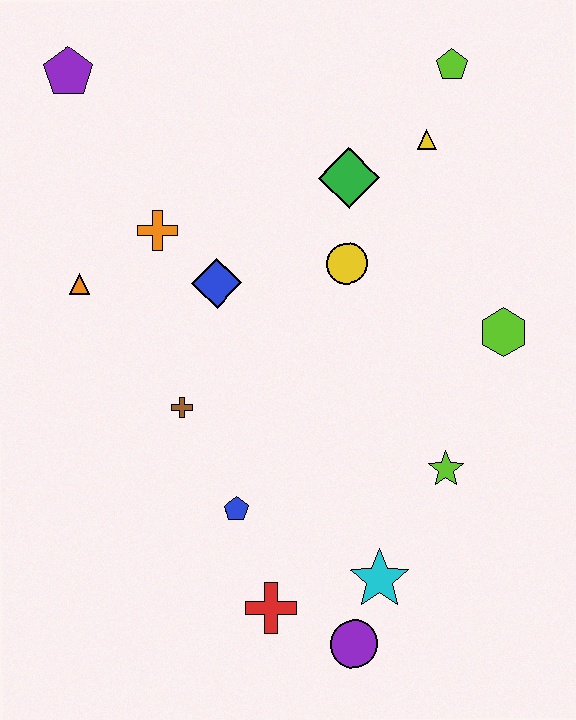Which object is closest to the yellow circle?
The green diamond is closest to the yellow circle.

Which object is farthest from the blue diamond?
The purple circle is farthest from the blue diamond.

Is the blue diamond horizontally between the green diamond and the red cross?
No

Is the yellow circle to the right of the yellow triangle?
No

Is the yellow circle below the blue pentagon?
No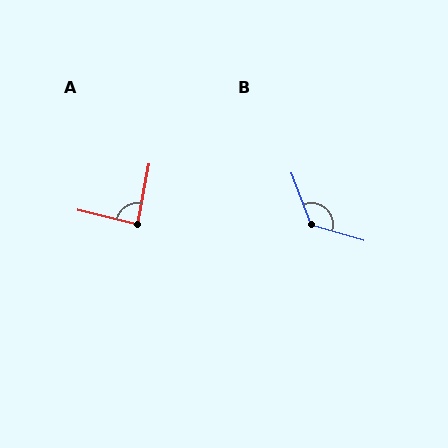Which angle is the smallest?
A, at approximately 87 degrees.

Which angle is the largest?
B, at approximately 127 degrees.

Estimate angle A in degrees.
Approximately 87 degrees.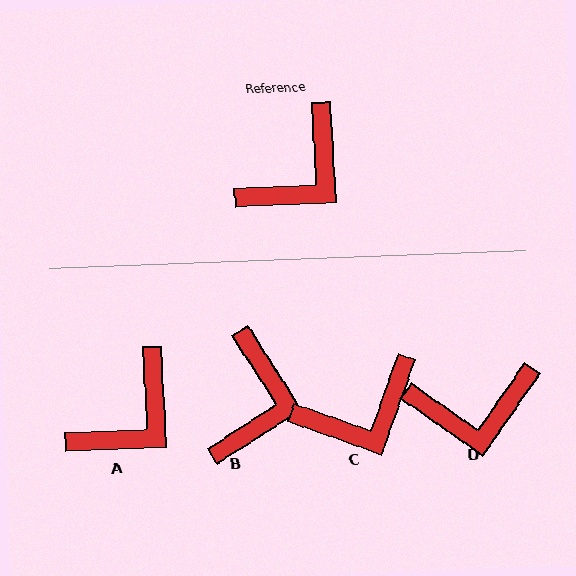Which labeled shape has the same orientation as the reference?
A.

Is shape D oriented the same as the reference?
No, it is off by about 38 degrees.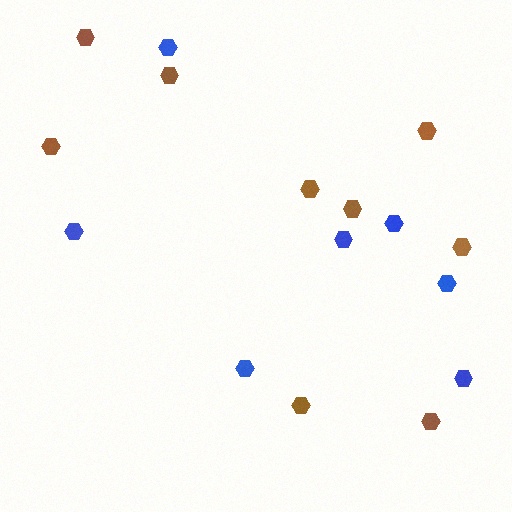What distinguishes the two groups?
There are 2 groups: one group of brown hexagons (9) and one group of blue hexagons (7).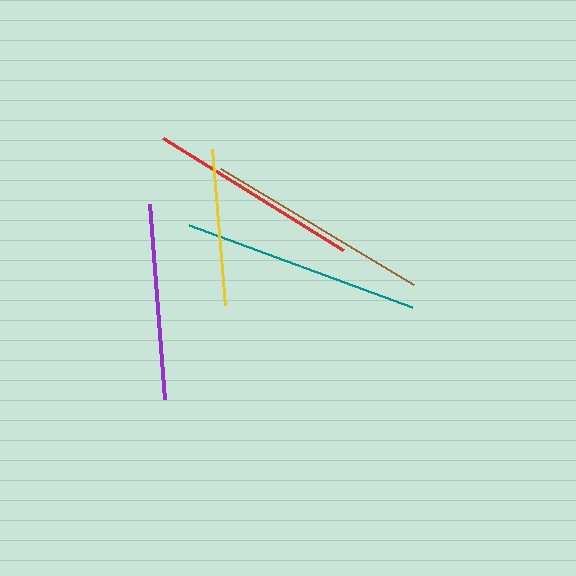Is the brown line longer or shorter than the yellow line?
The brown line is longer than the yellow line.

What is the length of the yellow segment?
The yellow segment is approximately 156 pixels long.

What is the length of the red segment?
The red segment is approximately 212 pixels long.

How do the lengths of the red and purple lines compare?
The red and purple lines are approximately the same length.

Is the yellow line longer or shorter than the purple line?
The purple line is longer than the yellow line.